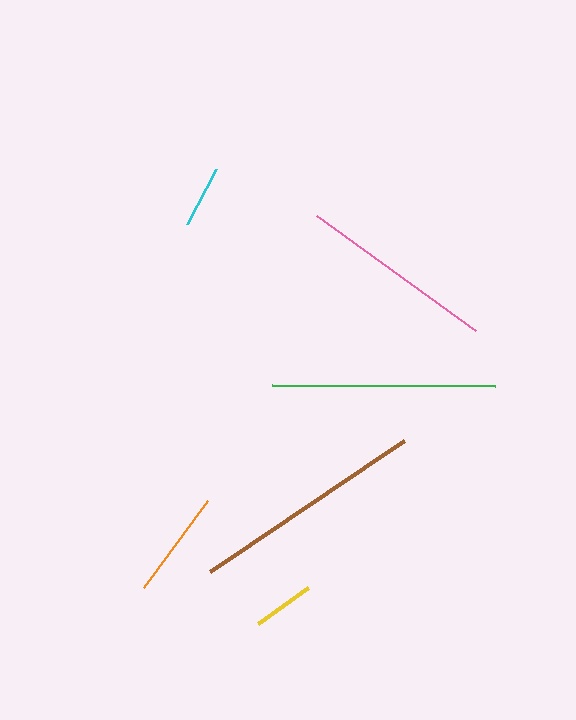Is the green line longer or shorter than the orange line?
The green line is longer than the orange line.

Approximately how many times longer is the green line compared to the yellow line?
The green line is approximately 3.6 times the length of the yellow line.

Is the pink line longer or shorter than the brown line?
The brown line is longer than the pink line.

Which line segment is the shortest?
The yellow line is the shortest at approximately 61 pixels.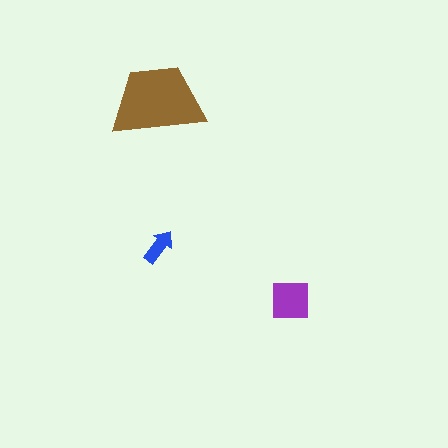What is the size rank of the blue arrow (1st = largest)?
3rd.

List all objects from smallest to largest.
The blue arrow, the purple square, the brown trapezoid.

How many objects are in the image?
There are 3 objects in the image.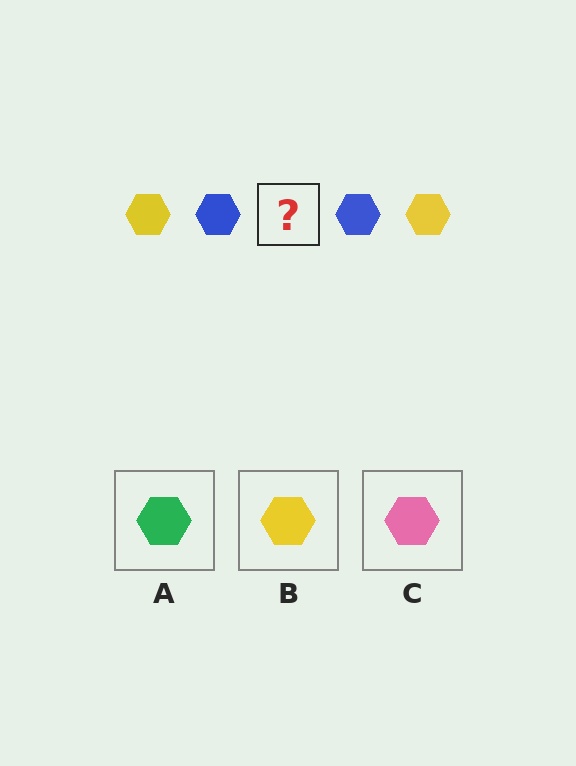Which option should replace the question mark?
Option B.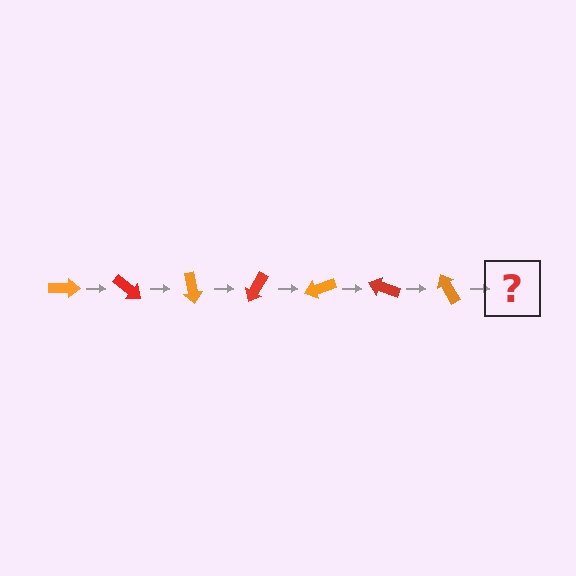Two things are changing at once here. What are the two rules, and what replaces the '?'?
The two rules are that it rotates 40 degrees each step and the color cycles through orange and red. The '?' should be a red arrow, rotated 280 degrees from the start.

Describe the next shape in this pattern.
It should be a red arrow, rotated 280 degrees from the start.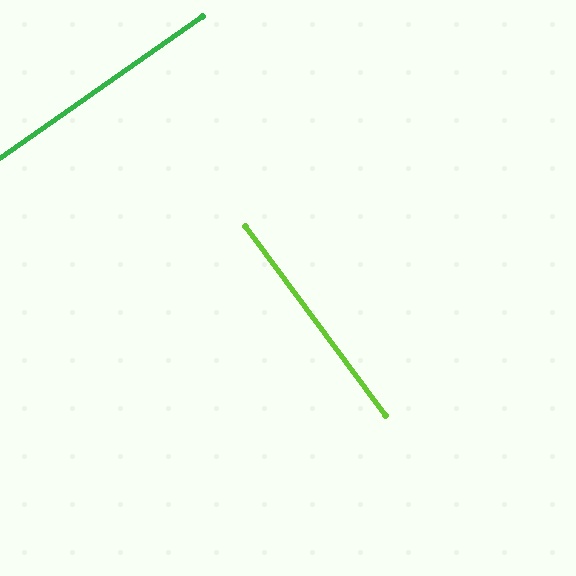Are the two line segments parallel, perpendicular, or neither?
Perpendicular — they meet at approximately 88°.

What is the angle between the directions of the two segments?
Approximately 88 degrees.